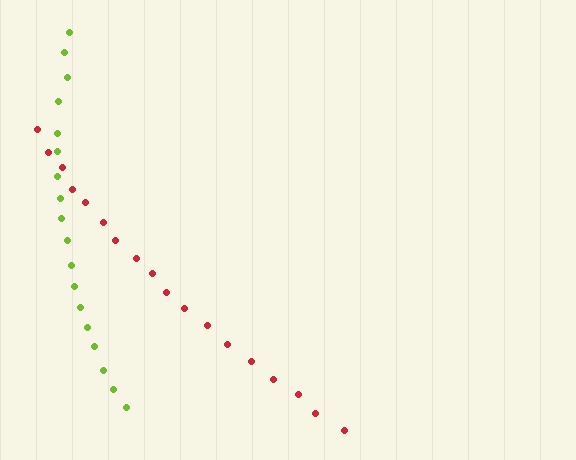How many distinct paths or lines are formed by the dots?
There are 2 distinct paths.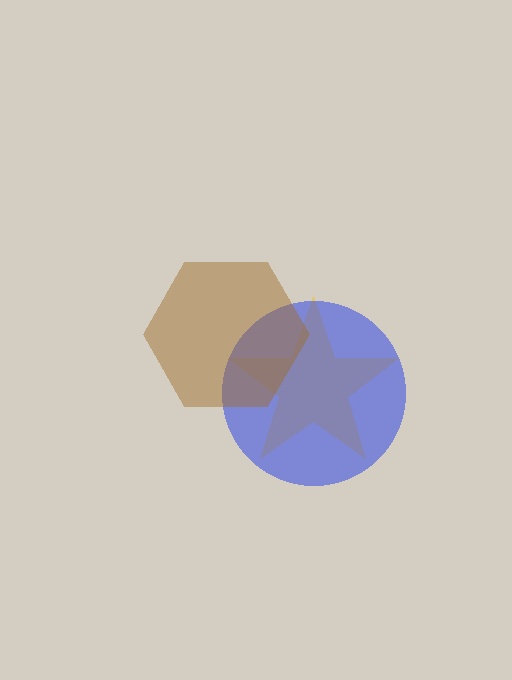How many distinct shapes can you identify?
There are 3 distinct shapes: a yellow star, a blue circle, a brown hexagon.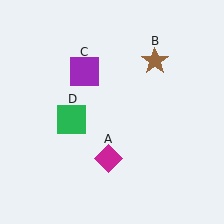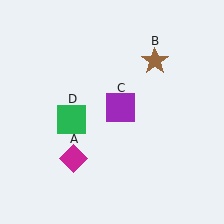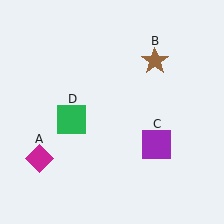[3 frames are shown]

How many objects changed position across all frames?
2 objects changed position: magenta diamond (object A), purple square (object C).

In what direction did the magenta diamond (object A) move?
The magenta diamond (object A) moved left.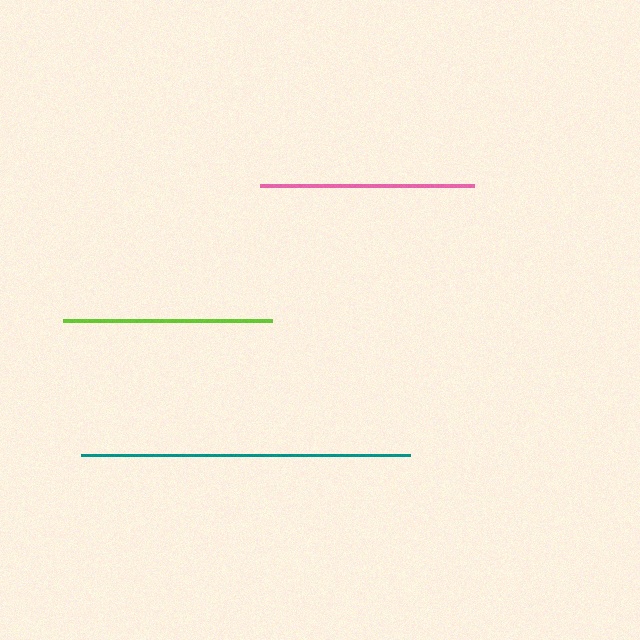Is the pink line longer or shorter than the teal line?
The teal line is longer than the pink line.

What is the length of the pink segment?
The pink segment is approximately 214 pixels long.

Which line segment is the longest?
The teal line is the longest at approximately 328 pixels.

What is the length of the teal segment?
The teal segment is approximately 328 pixels long.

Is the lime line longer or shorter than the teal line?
The teal line is longer than the lime line.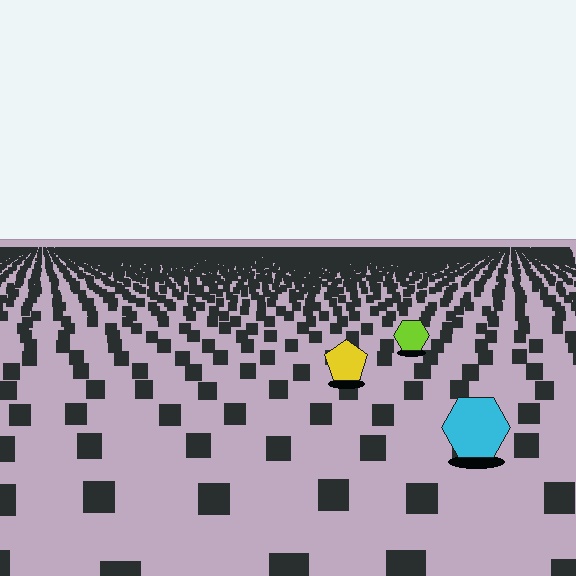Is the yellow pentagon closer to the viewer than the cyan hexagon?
No. The cyan hexagon is closer — you can tell from the texture gradient: the ground texture is coarser near it.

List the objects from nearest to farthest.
From nearest to farthest: the cyan hexagon, the yellow pentagon, the lime hexagon.